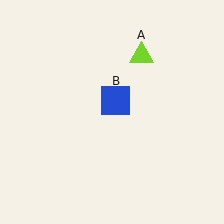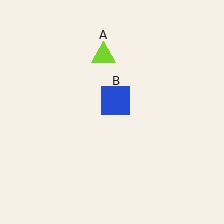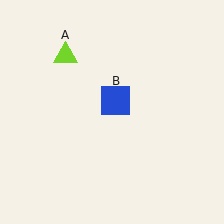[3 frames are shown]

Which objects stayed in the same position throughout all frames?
Blue square (object B) remained stationary.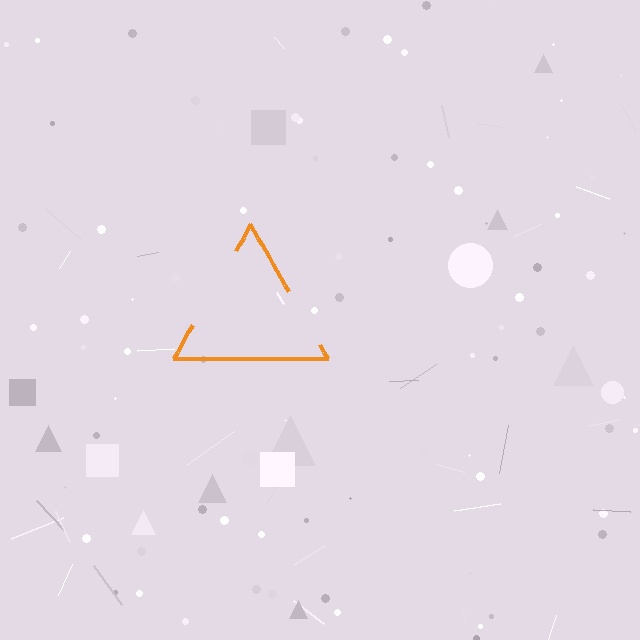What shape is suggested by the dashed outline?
The dashed outline suggests a triangle.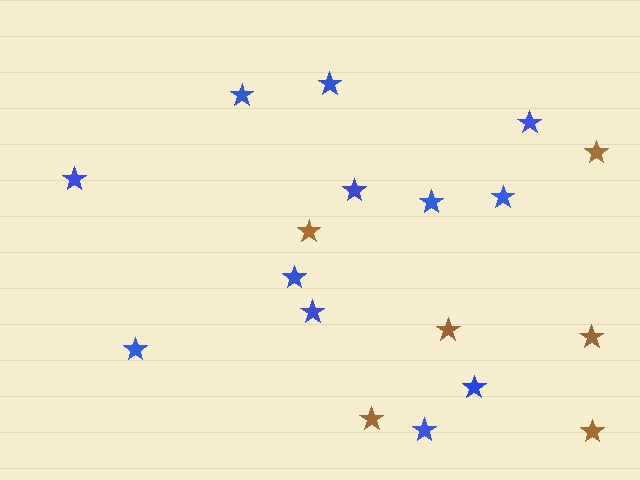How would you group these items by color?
There are 2 groups: one group of blue stars (12) and one group of brown stars (6).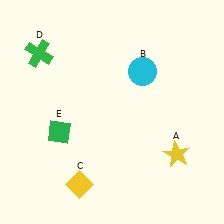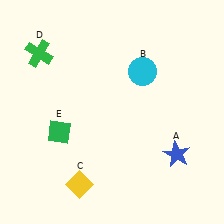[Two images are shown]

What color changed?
The star (A) changed from yellow in Image 1 to blue in Image 2.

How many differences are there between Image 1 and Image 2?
There is 1 difference between the two images.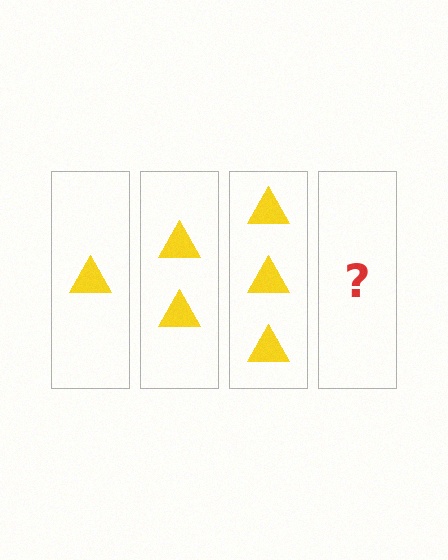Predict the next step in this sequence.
The next step is 4 triangles.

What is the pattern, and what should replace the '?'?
The pattern is that each step adds one more triangle. The '?' should be 4 triangles.